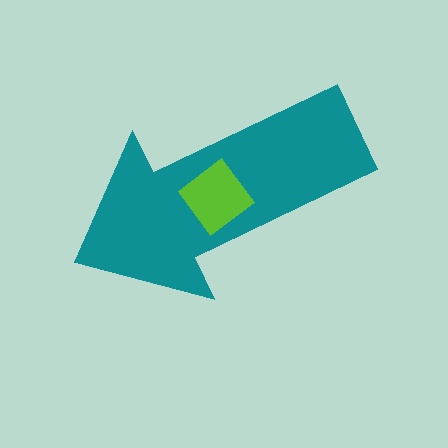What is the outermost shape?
The teal arrow.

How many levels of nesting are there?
2.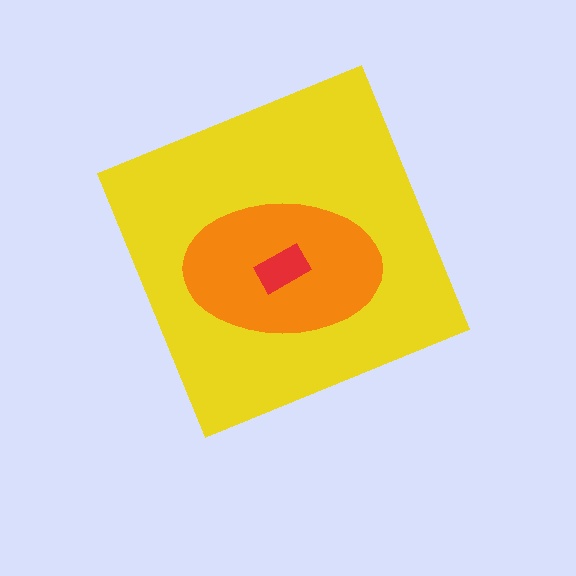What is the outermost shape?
The yellow diamond.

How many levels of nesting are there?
3.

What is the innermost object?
The red rectangle.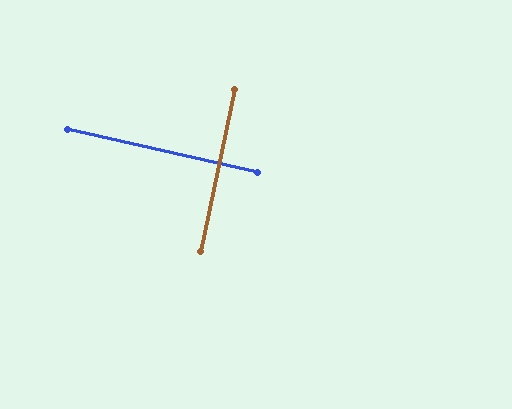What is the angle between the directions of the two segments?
Approximately 89 degrees.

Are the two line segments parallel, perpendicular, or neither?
Perpendicular — they meet at approximately 89°.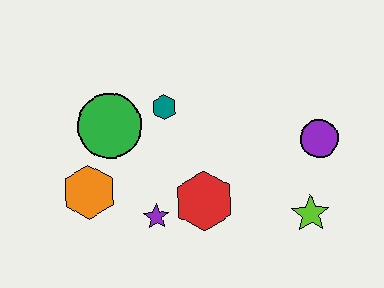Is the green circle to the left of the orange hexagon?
No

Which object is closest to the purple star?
The red hexagon is closest to the purple star.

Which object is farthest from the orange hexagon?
The purple circle is farthest from the orange hexagon.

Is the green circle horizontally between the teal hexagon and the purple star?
No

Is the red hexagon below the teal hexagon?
Yes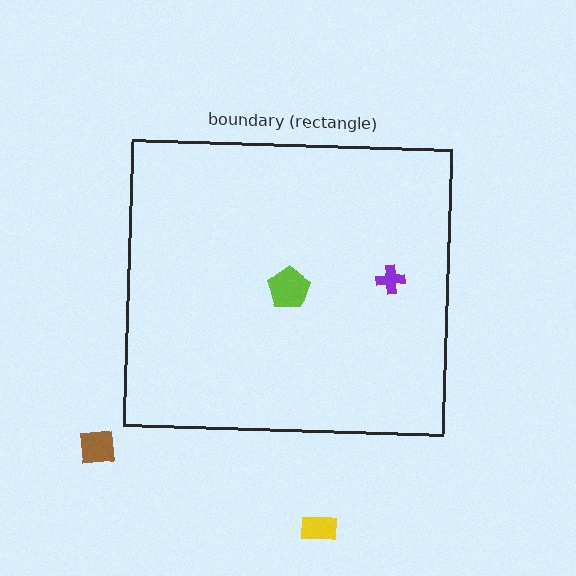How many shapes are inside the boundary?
2 inside, 2 outside.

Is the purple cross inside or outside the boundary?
Inside.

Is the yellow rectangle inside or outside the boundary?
Outside.